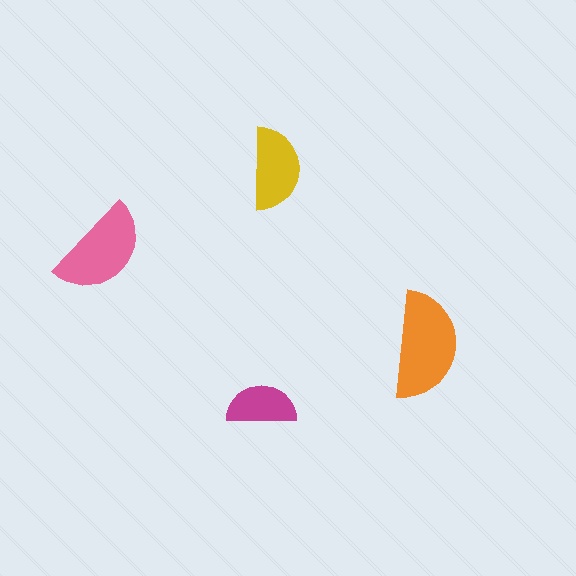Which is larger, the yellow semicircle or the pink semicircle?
The pink one.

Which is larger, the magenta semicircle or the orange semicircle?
The orange one.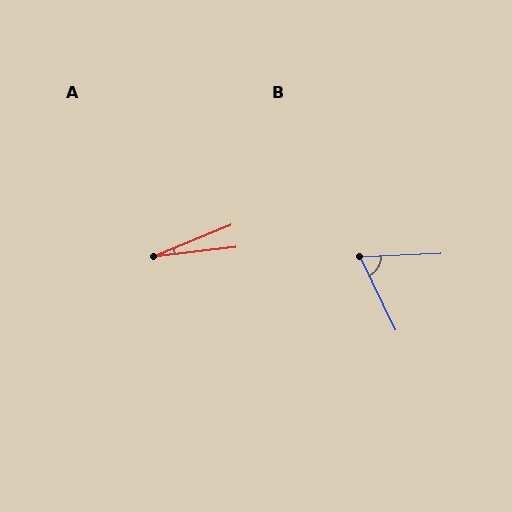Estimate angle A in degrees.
Approximately 16 degrees.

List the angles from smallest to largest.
A (16°), B (67°).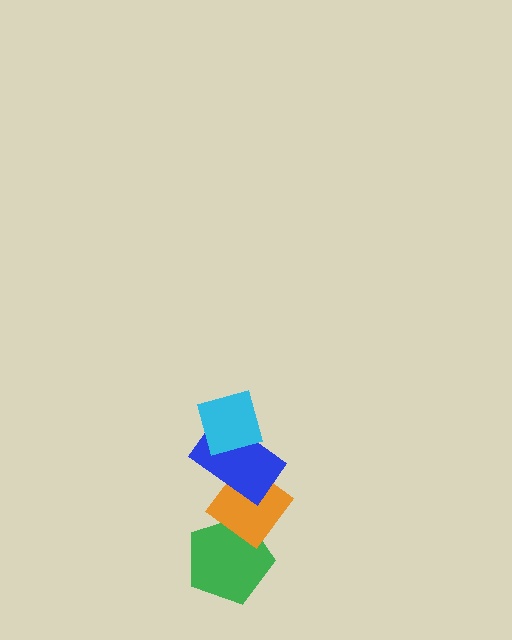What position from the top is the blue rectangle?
The blue rectangle is 2nd from the top.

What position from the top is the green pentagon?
The green pentagon is 4th from the top.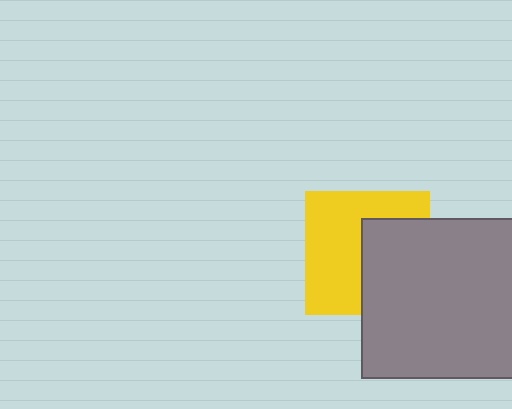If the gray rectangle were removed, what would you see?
You would see the complete yellow square.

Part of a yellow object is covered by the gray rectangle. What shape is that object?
It is a square.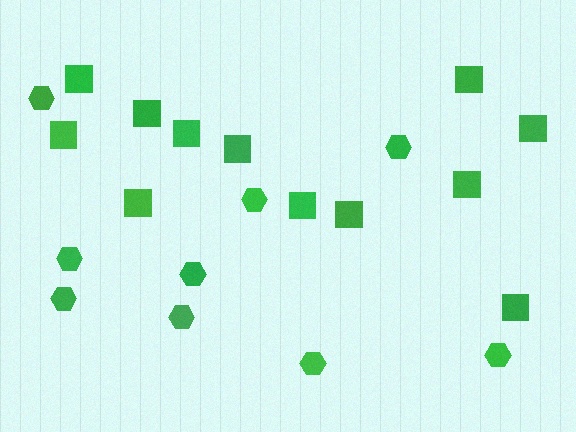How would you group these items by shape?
There are 2 groups: one group of hexagons (9) and one group of squares (12).